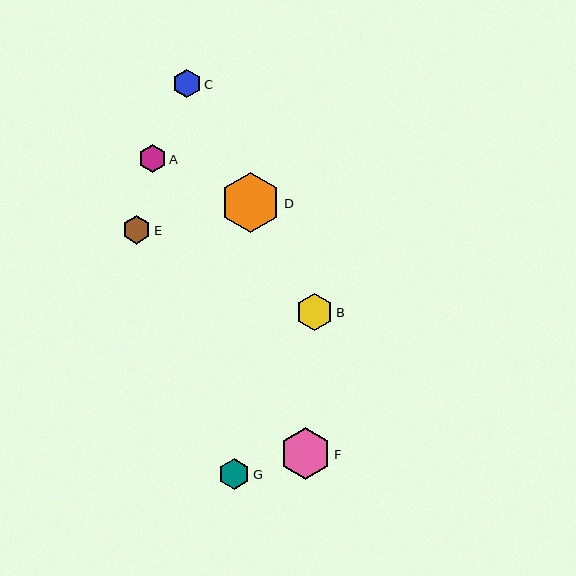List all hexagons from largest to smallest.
From largest to smallest: D, F, B, G, C, E, A.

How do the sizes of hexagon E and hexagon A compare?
Hexagon E and hexagon A are approximately the same size.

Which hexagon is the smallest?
Hexagon A is the smallest with a size of approximately 28 pixels.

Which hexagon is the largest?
Hexagon D is the largest with a size of approximately 61 pixels.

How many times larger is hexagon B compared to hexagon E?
Hexagon B is approximately 1.3 times the size of hexagon E.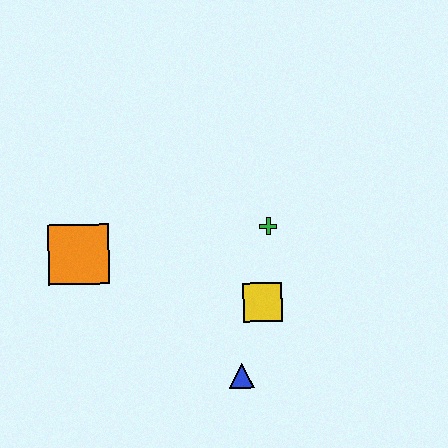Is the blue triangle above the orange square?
No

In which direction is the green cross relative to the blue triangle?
The green cross is above the blue triangle.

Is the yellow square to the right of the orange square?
Yes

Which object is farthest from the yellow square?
The orange square is farthest from the yellow square.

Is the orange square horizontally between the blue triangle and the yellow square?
No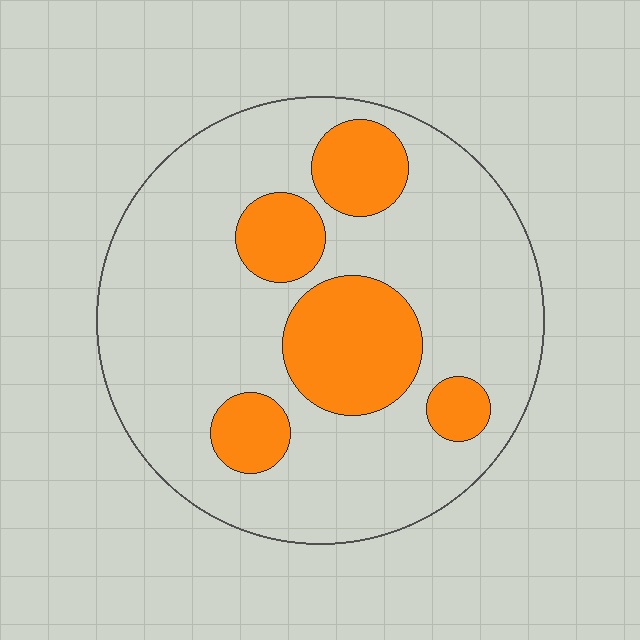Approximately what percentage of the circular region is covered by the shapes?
Approximately 25%.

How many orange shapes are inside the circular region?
5.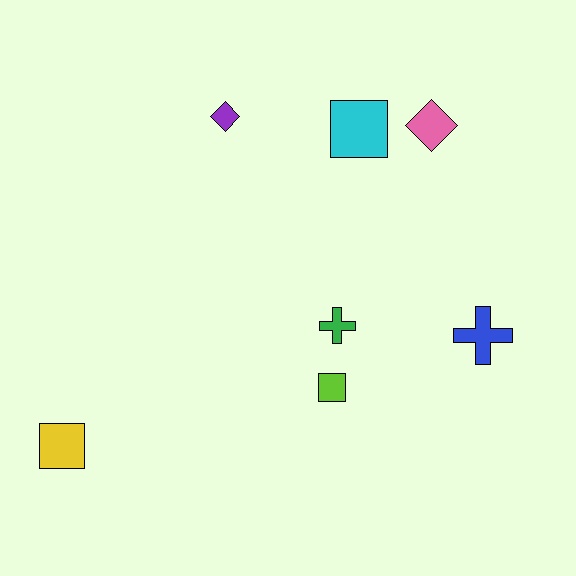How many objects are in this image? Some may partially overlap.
There are 7 objects.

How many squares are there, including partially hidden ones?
There are 3 squares.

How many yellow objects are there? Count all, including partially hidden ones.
There is 1 yellow object.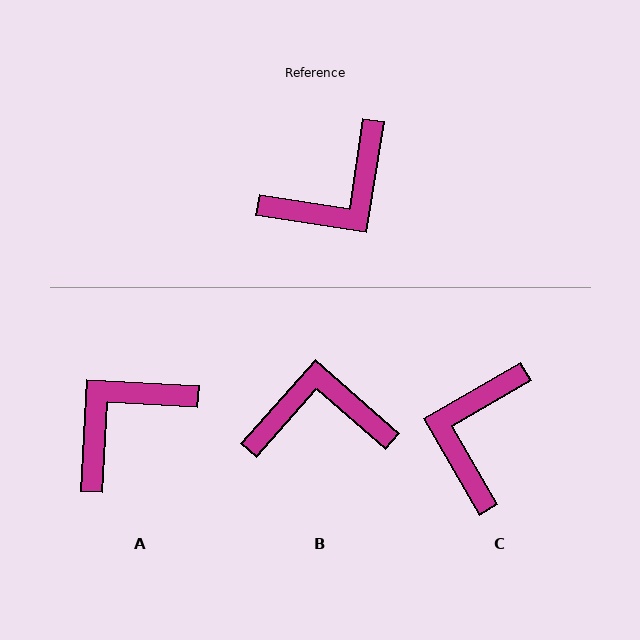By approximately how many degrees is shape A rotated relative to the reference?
Approximately 174 degrees clockwise.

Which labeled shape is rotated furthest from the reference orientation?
A, about 174 degrees away.